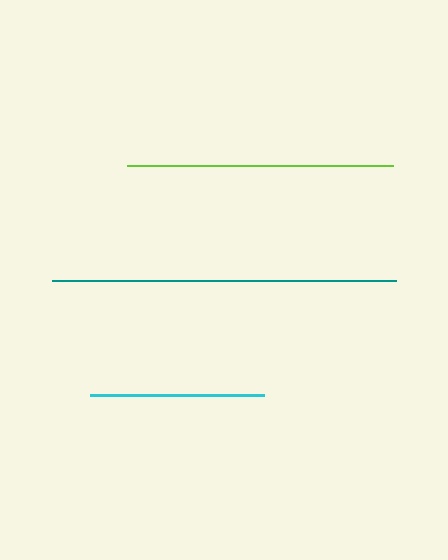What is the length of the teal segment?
The teal segment is approximately 344 pixels long.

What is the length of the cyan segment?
The cyan segment is approximately 174 pixels long.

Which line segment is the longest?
The teal line is the longest at approximately 344 pixels.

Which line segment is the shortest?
The cyan line is the shortest at approximately 174 pixels.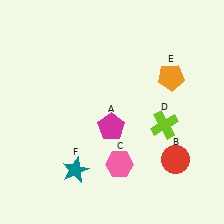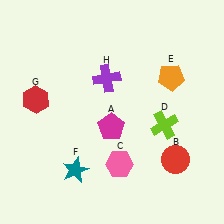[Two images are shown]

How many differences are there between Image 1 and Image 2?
There are 2 differences between the two images.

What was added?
A red hexagon (G), a purple cross (H) were added in Image 2.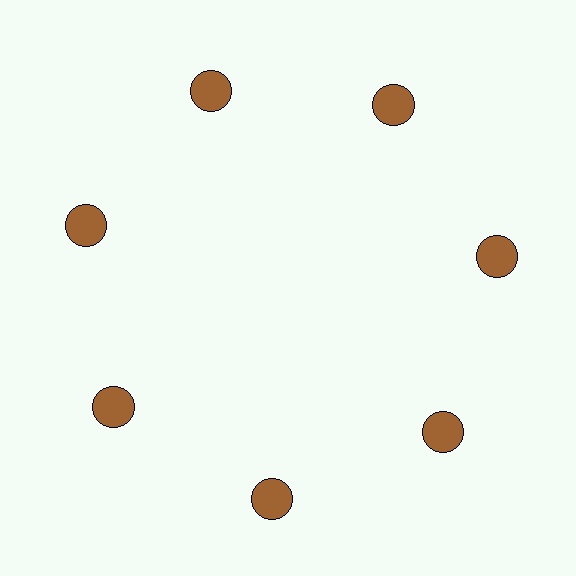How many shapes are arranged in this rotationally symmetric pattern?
There are 7 shapes, arranged in 7 groups of 1.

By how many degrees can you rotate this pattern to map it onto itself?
The pattern maps onto itself every 51 degrees of rotation.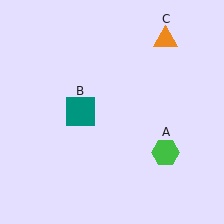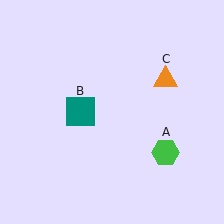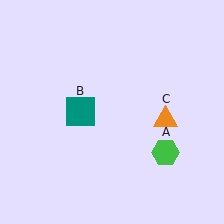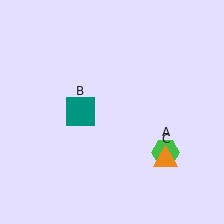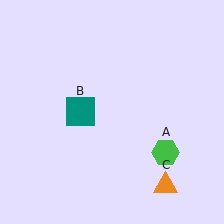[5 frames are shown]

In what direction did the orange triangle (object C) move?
The orange triangle (object C) moved down.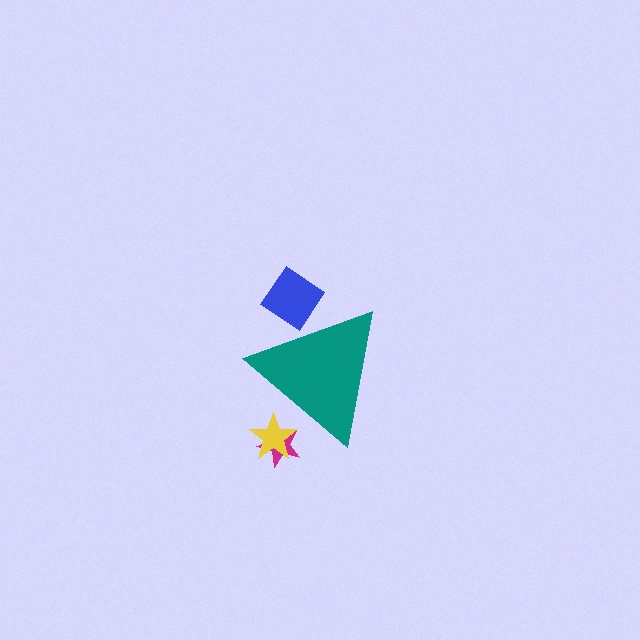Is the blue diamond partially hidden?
Yes, the blue diamond is partially hidden behind the teal triangle.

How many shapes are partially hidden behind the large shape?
3 shapes are partially hidden.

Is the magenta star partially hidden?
Yes, the magenta star is partially hidden behind the teal triangle.